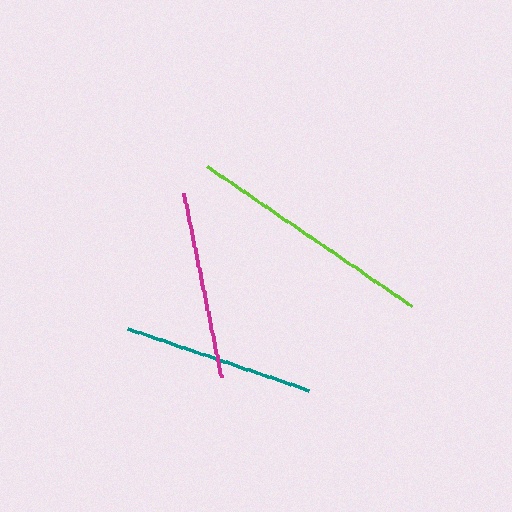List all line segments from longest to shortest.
From longest to shortest: lime, teal, magenta.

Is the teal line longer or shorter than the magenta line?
The teal line is longer than the magenta line.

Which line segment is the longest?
The lime line is the longest at approximately 248 pixels.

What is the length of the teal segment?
The teal segment is approximately 192 pixels long.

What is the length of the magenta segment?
The magenta segment is approximately 188 pixels long.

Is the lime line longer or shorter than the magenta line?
The lime line is longer than the magenta line.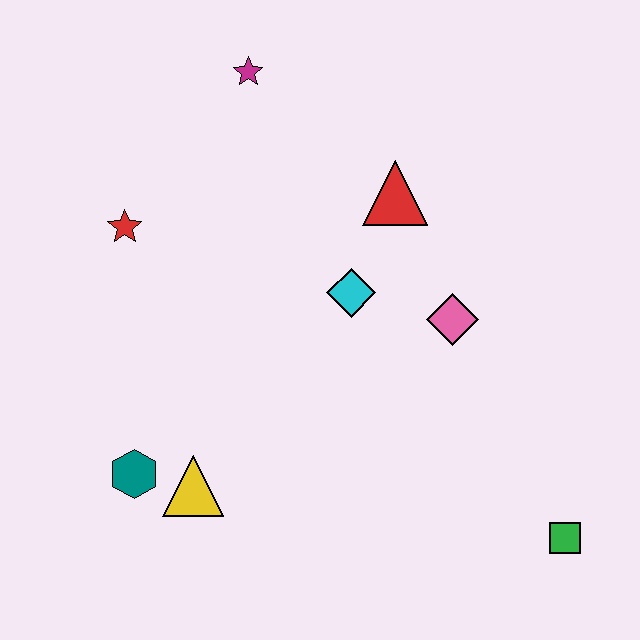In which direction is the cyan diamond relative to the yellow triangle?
The cyan diamond is above the yellow triangle.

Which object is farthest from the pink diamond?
The teal hexagon is farthest from the pink diamond.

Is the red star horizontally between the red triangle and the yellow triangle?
No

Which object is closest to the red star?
The magenta star is closest to the red star.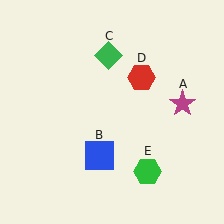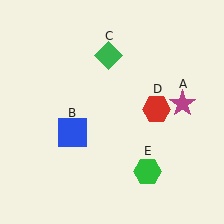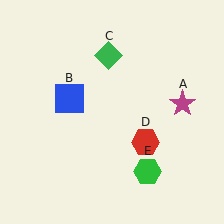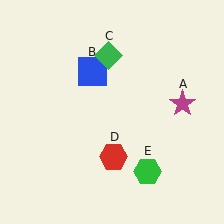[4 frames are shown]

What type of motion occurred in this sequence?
The blue square (object B), red hexagon (object D) rotated clockwise around the center of the scene.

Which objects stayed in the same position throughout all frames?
Magenta star (object A) and green diamond (object C) and green hexagon (object E) remained stationary.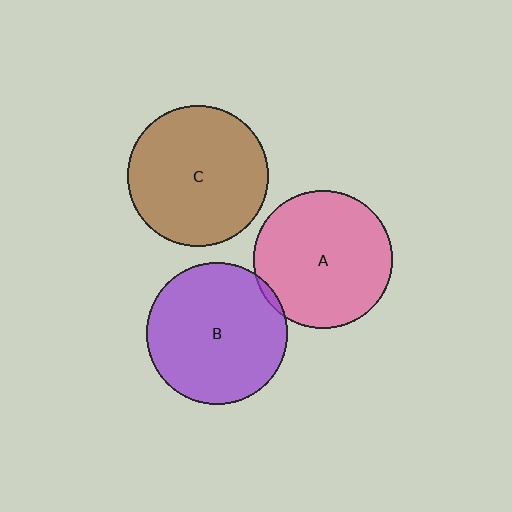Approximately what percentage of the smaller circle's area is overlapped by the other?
Approximately 5%.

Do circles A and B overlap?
Yes.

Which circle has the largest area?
Circle B (purple).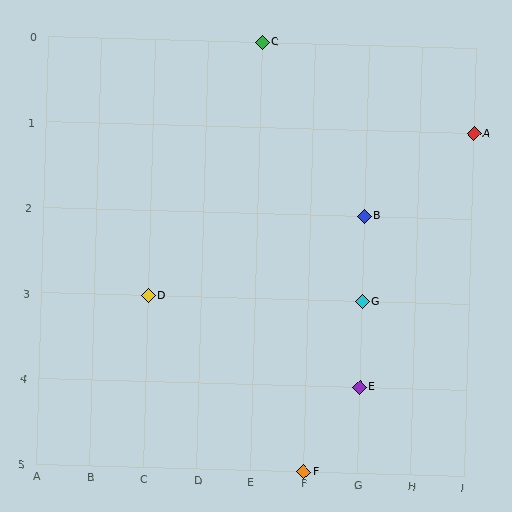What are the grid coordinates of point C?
Point C is at grid coordinates (E, 0).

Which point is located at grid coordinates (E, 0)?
Point C is at (E, 0).